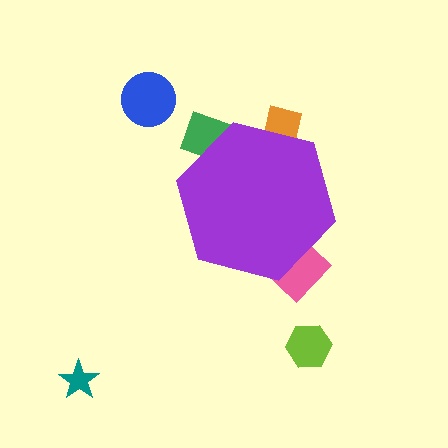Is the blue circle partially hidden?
No, the blue circle is fully visible.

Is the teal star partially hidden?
No, the teal star is fully visible.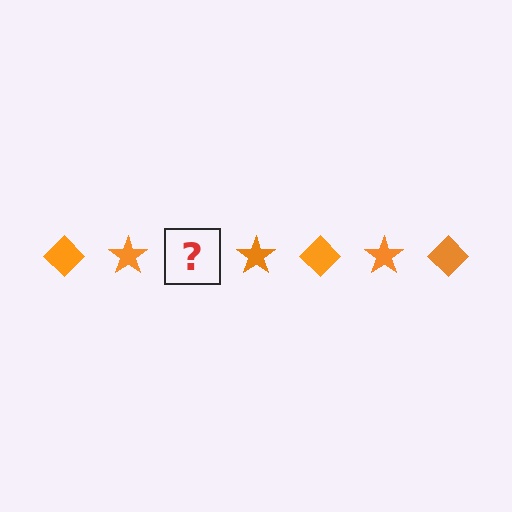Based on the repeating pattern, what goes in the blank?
The blank should be an orange diamond.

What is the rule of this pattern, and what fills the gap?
The rule is that the pattern cycles through diamond, star shapes in orange. The gap should be filled with an orange diamond.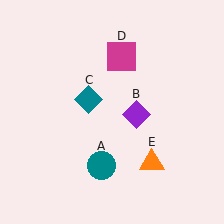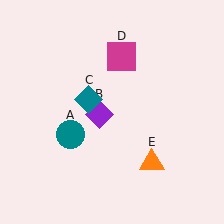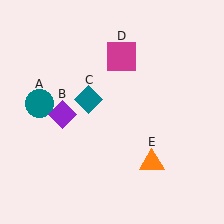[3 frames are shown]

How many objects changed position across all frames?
2 objects changed position: teal circle (object A), purple diamond (object B).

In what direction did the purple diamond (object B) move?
The purple diamond (object B) moved left.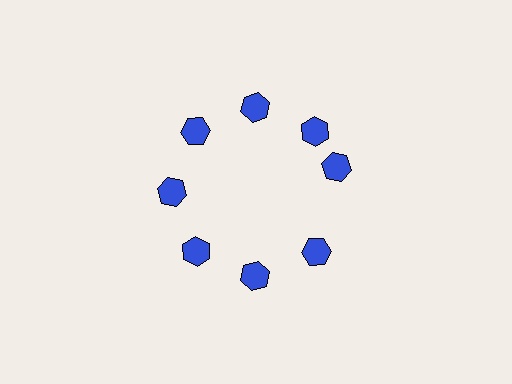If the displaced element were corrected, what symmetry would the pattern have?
It would have 8-fold rotational symmetry — the pattern would map onto itself every 45 degrees.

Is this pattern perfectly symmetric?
No. The 8 blue hexagons are arranged in a ring, but one element near the 3 o'clock position is rotated out of alignment along the ring, breaking the 8-fold rotational symmetry.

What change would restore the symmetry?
The symmetry would be restored by rotating it back into even spacing with its neighbors so that all 8 hexagons sit at equal angles and equal distance from the center.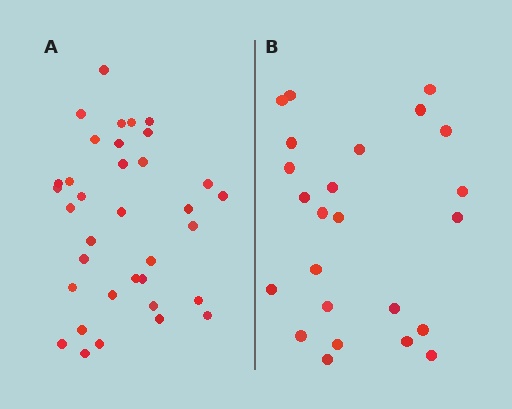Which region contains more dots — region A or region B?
Region A (the left region) has more dots.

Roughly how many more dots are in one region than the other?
Region A has roughly 12 or so more dots than region B.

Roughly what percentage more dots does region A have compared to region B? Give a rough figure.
About 45% more.